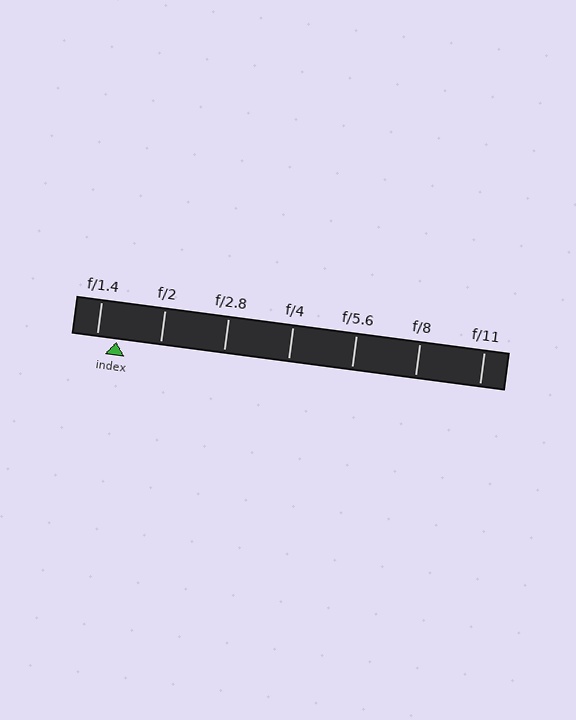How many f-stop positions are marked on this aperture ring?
There are 7 f-stop positions marked.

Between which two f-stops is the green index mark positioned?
The index mark is between f/1.4 and f/2.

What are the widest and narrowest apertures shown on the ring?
The widest aperture shown is f/1.4 and the narrowest is f/11.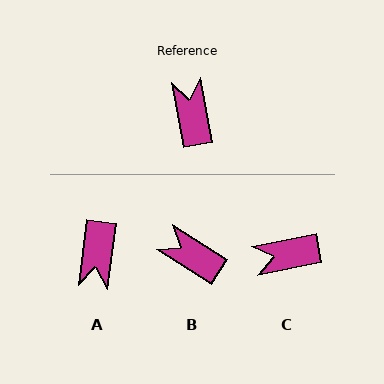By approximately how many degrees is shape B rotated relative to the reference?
Approximately 47 degrees counter-clockwise.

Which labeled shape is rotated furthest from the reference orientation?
A, about 163 degrees away.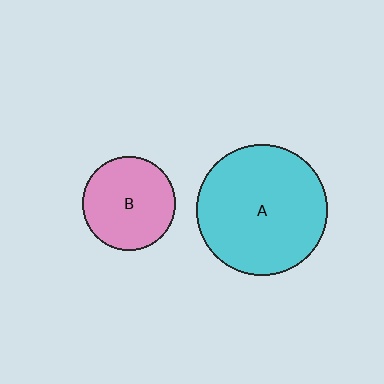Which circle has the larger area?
Circle A (cyan).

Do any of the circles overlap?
No, none of the circles overlap.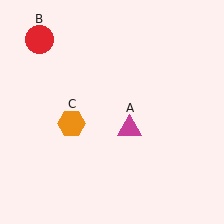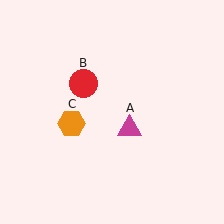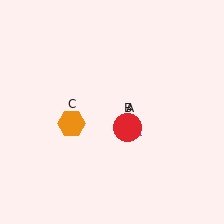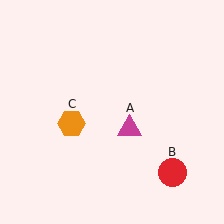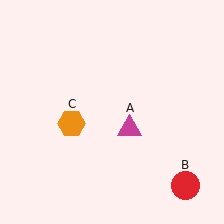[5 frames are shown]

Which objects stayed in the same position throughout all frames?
Magenta triangle (object A) and orange hexagon (object C) remained stationary.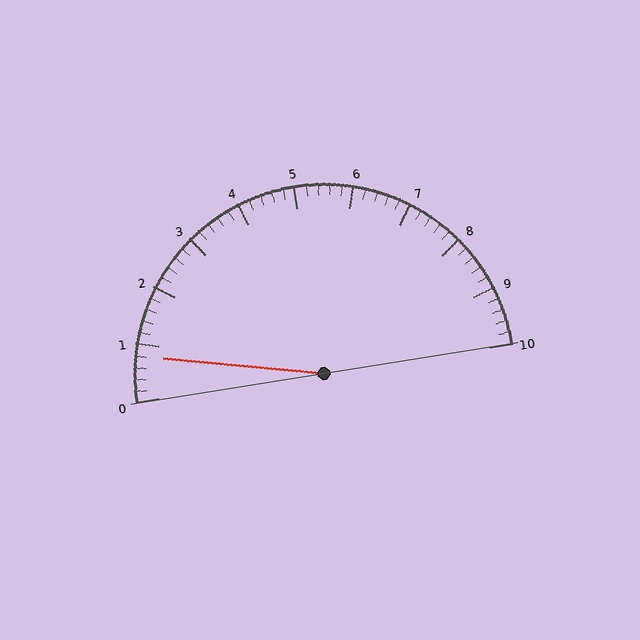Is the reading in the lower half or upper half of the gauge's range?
The reading is in the lower half of the range (0 to 10).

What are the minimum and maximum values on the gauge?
The gauge ranges from 0 to 10.